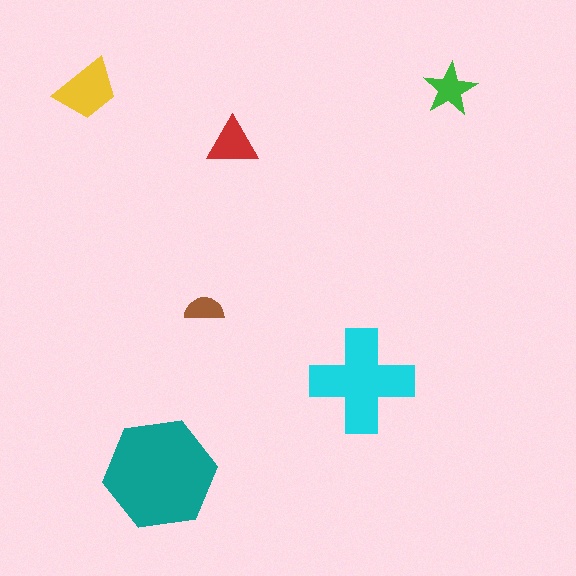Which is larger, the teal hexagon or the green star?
The teal hexagon.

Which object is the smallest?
The brown semicircle.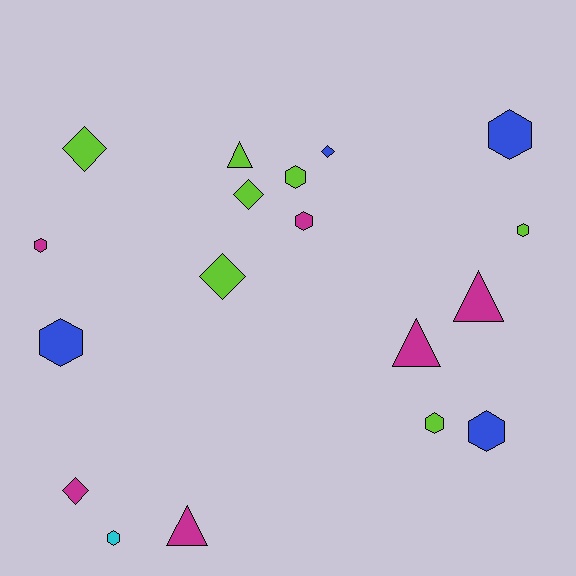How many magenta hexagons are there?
There are 2 magenta hexagons.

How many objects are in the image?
There are 18 objects.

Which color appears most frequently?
Lime, with 7 objects.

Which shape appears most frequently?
Hexagon, with 9 objects.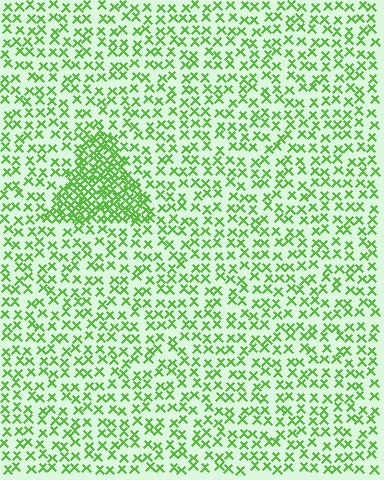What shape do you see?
I see a triangle.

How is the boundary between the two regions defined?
The boundary is defined by a change in element density (approximately 2.6x ratio). All elements are the same color, size, and shape.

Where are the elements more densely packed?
The elements are more densely packed inside the triangle boundary.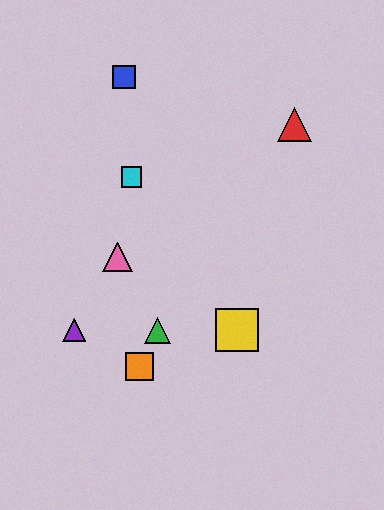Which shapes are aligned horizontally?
The green triangle, the yellow square, the purple triangle are aligned horizontally.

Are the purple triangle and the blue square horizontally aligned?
No, the purple triangle is at y≈330 and the blue square is at y≈77.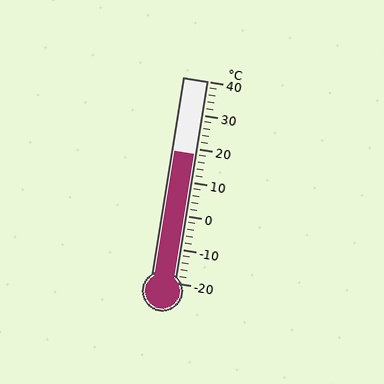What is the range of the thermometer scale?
The thermometer scale ranges from -20°C to 40°C.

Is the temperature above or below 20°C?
The temperature is below 20°C.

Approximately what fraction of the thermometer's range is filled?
The thermometer is filled to approximately 65% of its range.